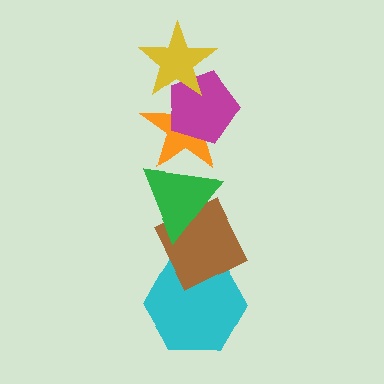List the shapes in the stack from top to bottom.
From top to bottom: the yellow star, the magenta pentagon, the orange star, the green triangle, the brown diamond, the cyan hexagon.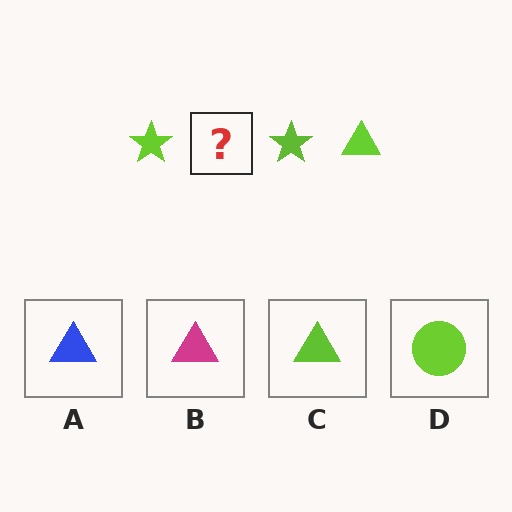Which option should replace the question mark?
Option C.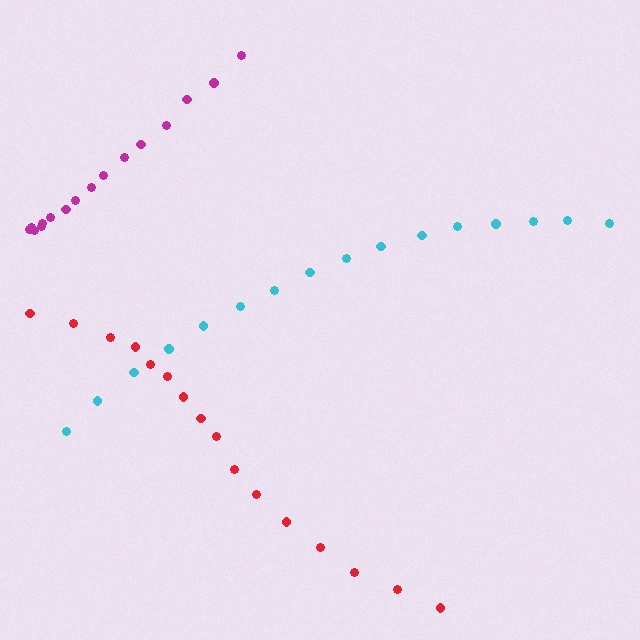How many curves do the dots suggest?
There are 3 distinct paths.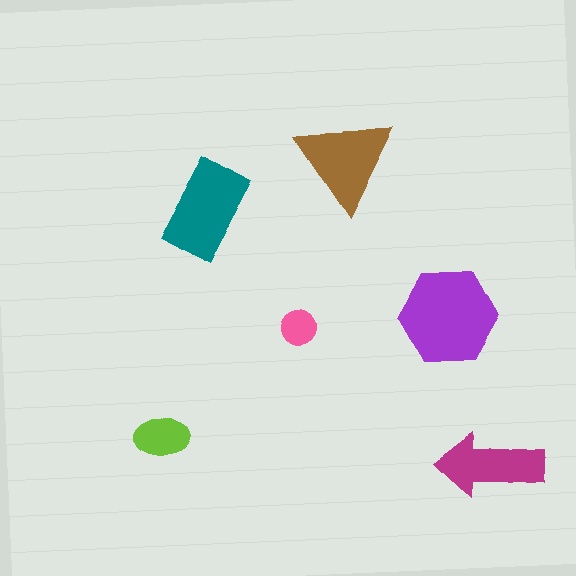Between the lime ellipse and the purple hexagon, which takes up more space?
The purple hexagon.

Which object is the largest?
The purple hexagon.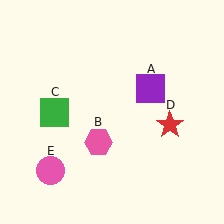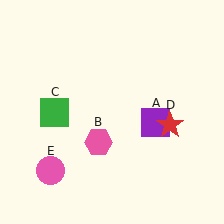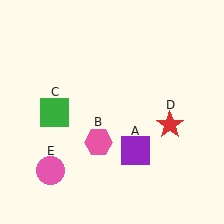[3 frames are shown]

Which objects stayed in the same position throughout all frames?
Pink hexagon (object B) and green square (object C) and red star (object D) and pink circle (object E) remained stationary.